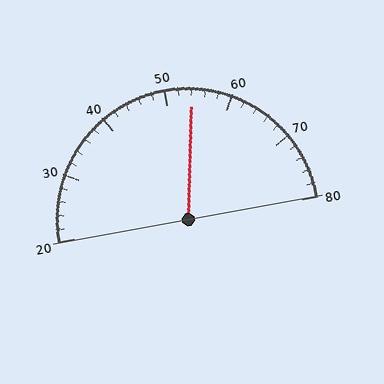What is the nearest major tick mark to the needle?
The nearest major tick mark is 50.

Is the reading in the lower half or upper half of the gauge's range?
The reading is in the upper half of the range (20 to 80).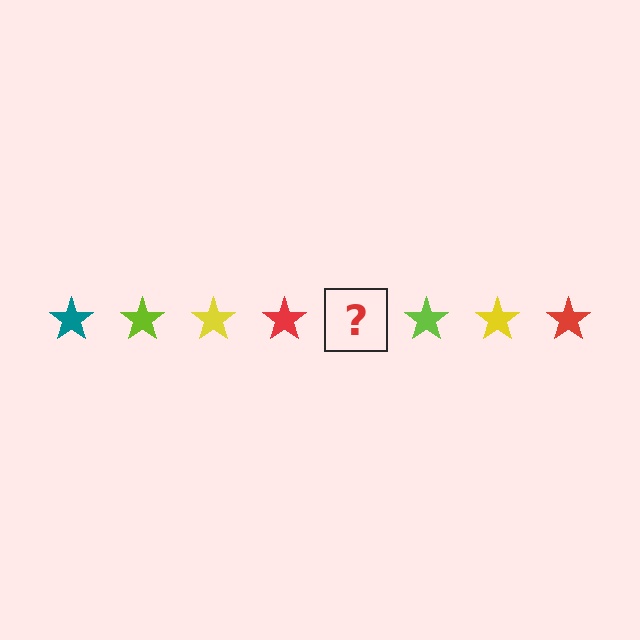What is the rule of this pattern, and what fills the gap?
The rule is that the pattern cycles through teal, lime, yellow, red stars. The gap should be filled with a teal star.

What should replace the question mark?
The question mark should be replaced with a teal star.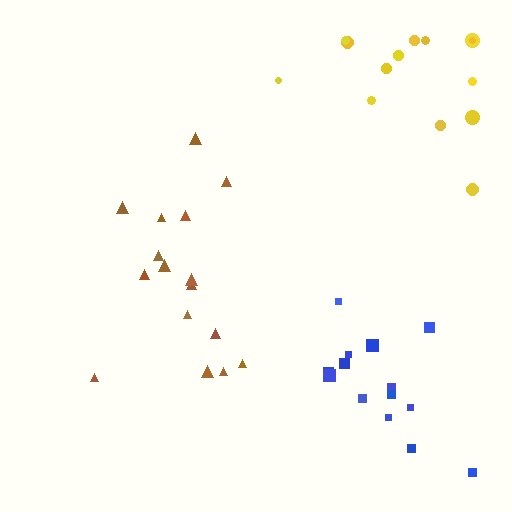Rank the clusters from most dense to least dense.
blue, brown, yellow.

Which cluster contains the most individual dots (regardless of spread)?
Brown (16).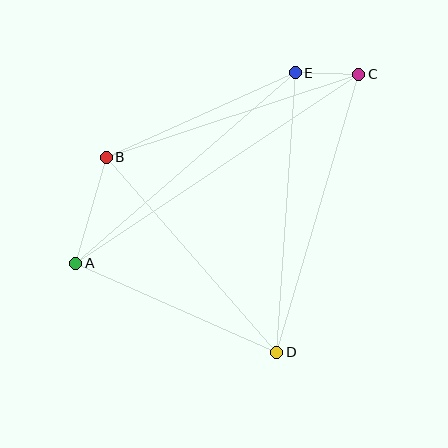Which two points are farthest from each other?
Points A and C are farthest from each other.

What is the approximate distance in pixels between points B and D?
The distance between B and D is approximately 259 pixels.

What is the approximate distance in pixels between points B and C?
The distance between B and C is approximately 266 pixels.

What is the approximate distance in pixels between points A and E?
The distance between A and E is approximately 291 pixels.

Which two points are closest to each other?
Points C and E are closest to each other.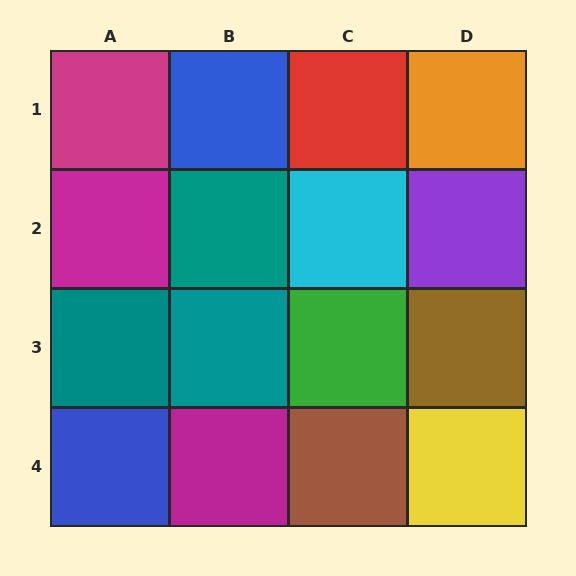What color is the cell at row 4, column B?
Magenta.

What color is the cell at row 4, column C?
Brown.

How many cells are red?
1 cell is red.